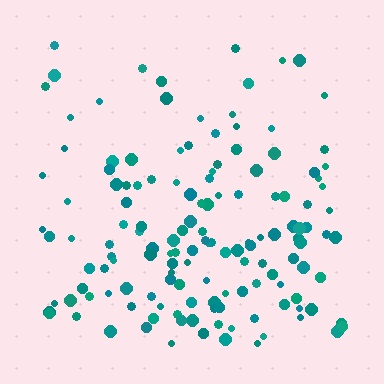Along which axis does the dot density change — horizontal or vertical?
Vertical.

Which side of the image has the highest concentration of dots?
The bottom.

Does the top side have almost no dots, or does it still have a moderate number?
Still a moderate number, just noticeably fewer than the bottom.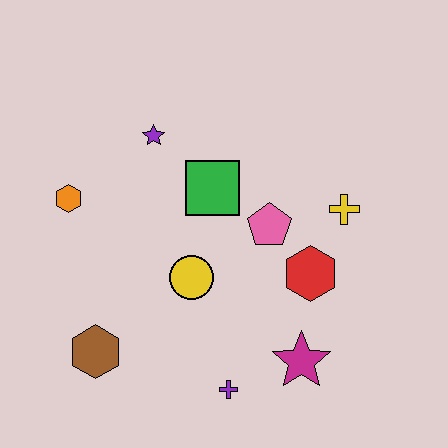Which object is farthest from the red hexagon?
The orange hexagon is farthest from the red hexagon.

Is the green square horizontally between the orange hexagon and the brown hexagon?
No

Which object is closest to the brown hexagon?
The yellow circle is closest to the brown hexagon.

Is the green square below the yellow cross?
No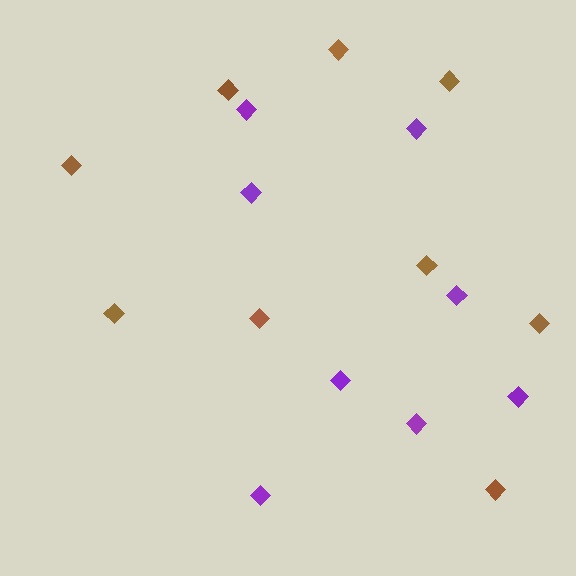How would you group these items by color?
There are 2 groups: one group of purple diamonds (8) and one group of brown diamonds (9).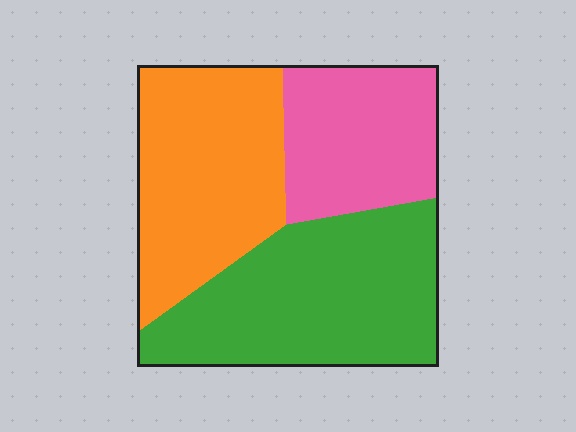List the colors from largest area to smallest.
From largest to smallest: green, orange, pink.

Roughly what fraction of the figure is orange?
Orange covers roughly 35% of the figure.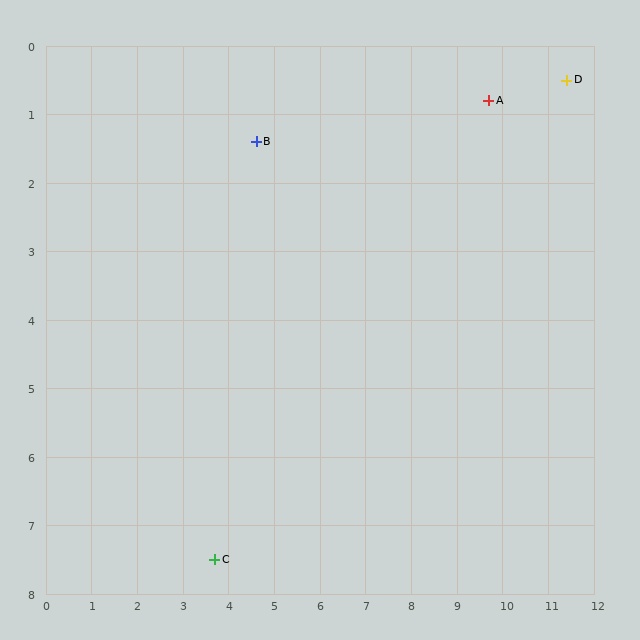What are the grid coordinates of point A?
Point A is at approximately (9.7, 0.8).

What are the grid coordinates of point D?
Point D is at approximately (11.4, 0.5).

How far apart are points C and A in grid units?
Points C and A are about 9.0 grid units apart.